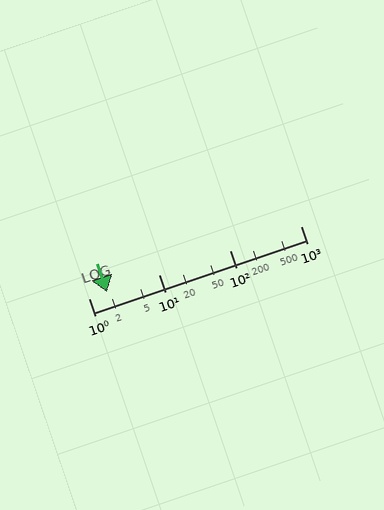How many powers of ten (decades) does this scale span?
The scale spans 3 decades, from 1 to 1000.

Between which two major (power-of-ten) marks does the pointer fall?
The pointer is between 1 and 10.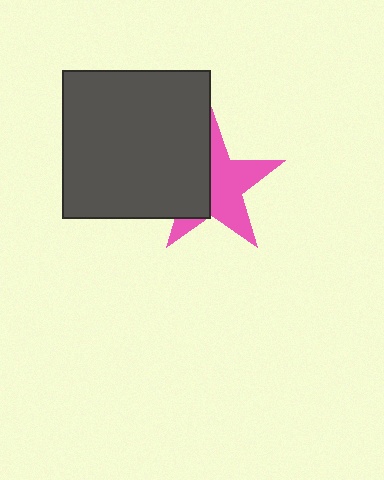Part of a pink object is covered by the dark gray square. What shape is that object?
It is a star.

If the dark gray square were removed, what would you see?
You would see the complete pink star.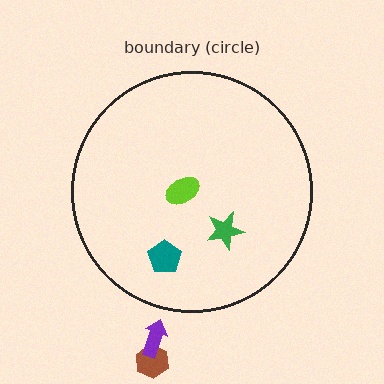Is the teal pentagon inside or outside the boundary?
Inside.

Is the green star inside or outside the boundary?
Inside.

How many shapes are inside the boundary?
3 inside, 2 outside.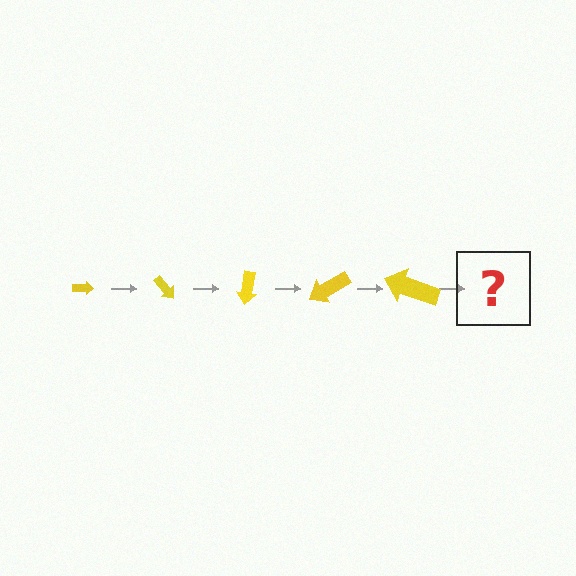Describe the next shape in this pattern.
It should be an arrow, larger than the previous one and rotated 250 degrees from the start.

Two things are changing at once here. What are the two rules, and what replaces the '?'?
The two rules are that the arrow grows larger each step and it rotates 50 degrees each step. The '?' should be an arrow, larger than the previous one and rotated 250 degrees from the start.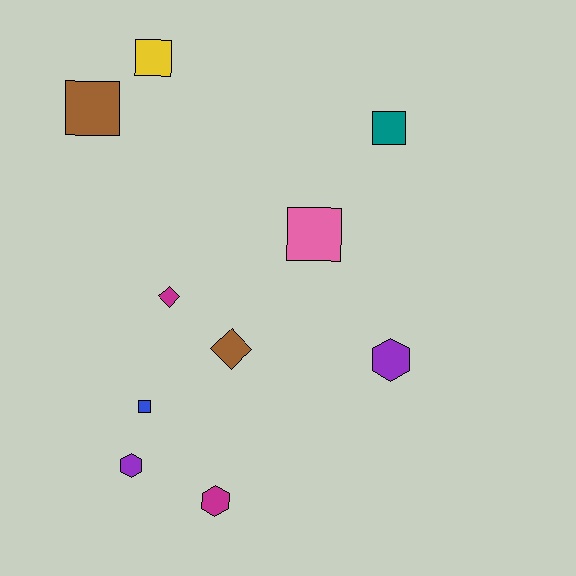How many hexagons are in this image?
There are 3 hexagons.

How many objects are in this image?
There are 10 objects.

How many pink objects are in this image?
There is 1 pink object.